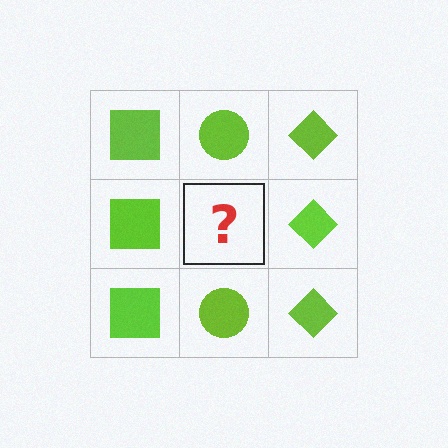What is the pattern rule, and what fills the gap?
The rule is that each column has a consistent shape. The gap should be filled with a lime circle.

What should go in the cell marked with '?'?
The missing cell should contain a lime circle.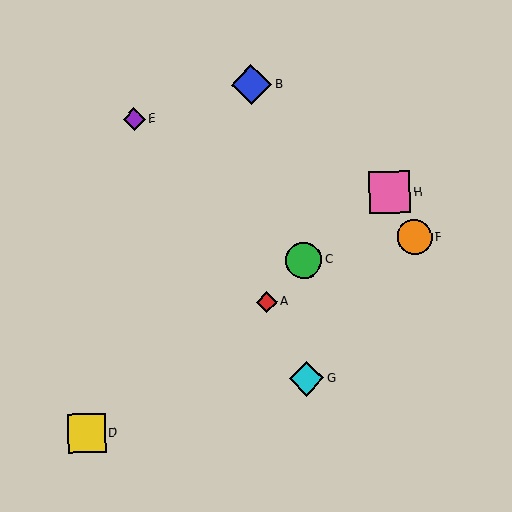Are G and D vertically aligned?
No, G is at x≈307 and D is at x≈86.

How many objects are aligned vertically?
2 objects (C, G) are aligned vertically.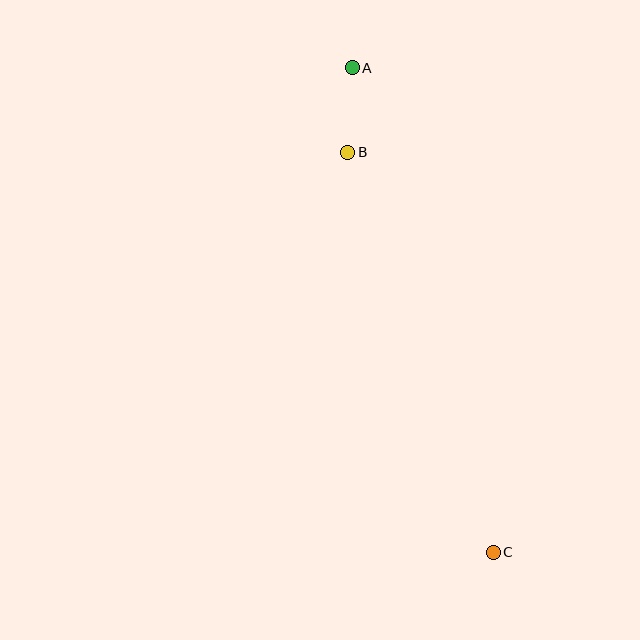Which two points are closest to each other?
Points A and B are closest to each other.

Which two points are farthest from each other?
Points A and C are farthest from each other.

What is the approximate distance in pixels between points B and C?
The distance between B and C is approximately 426 pixels.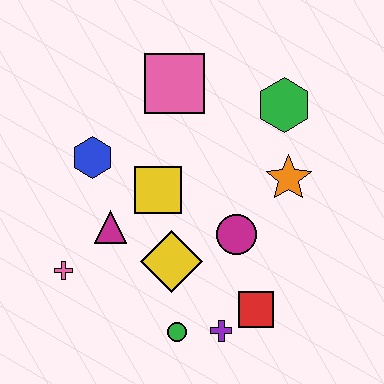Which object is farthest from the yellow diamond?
The green hexagon is farthest from the yellow diamond.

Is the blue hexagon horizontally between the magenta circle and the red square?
No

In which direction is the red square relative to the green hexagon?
The red square is below the green hexagon.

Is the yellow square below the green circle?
No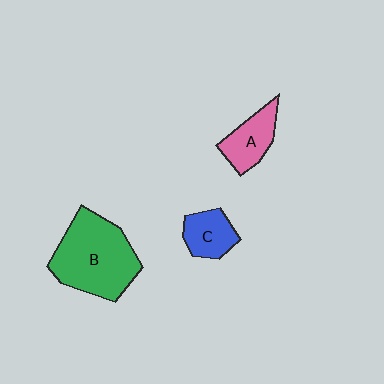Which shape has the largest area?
Shape B (green).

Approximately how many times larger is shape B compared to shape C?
Approximately 2.6 times.